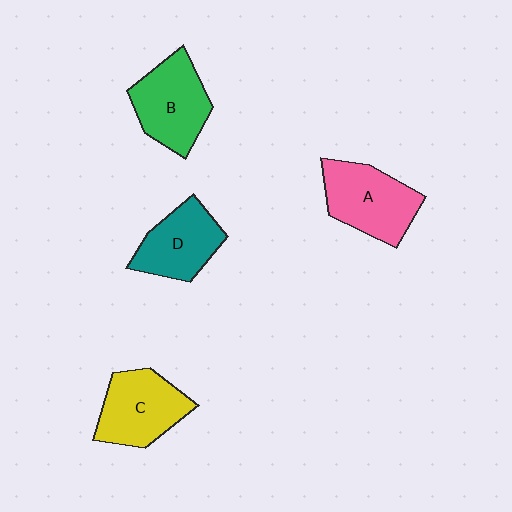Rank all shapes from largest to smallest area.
From largest to smallest: A (pink), B (green), C (yellow), D (teal).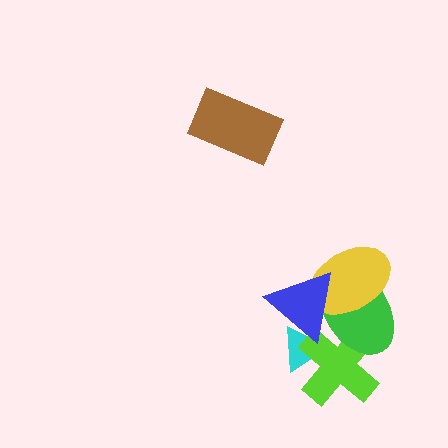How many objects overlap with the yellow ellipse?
2 objects overlap with the yellow ellipse.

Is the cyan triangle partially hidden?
Yes, it is partially covered by another shape.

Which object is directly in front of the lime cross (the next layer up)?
The green ellipse is directly in front of the lime cross.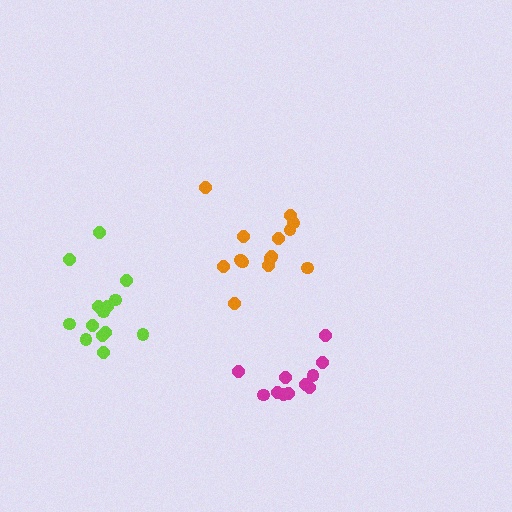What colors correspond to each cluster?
The clusters are colored: orange, lime, magenta.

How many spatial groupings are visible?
There are 3 spatial groupings.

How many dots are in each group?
Group 1: 14 dots, Group 2: 14 dots, Group 3: 11 dots (39 total).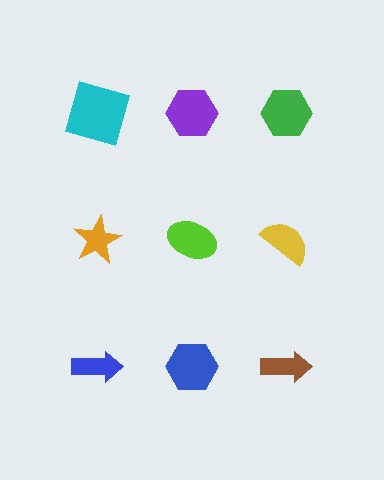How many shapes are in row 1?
3 shapes.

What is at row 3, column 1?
A blue arrow.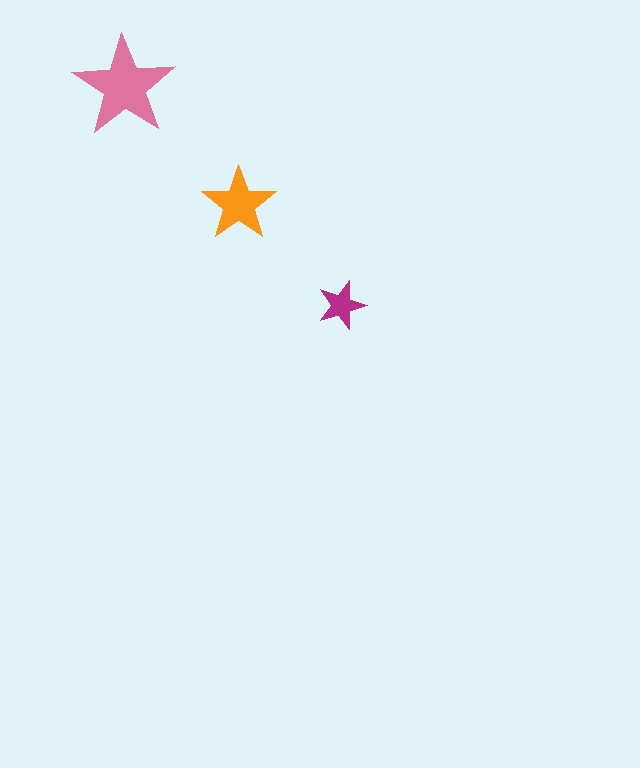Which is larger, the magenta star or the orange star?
The orange one.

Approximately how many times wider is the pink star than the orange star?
About 1.5 times wider.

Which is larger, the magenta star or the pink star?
The pink one.